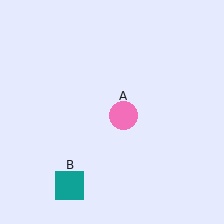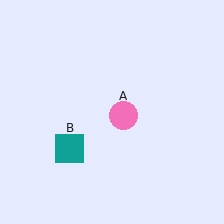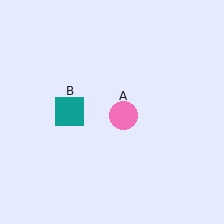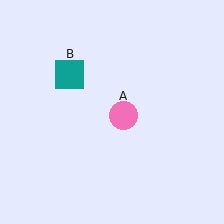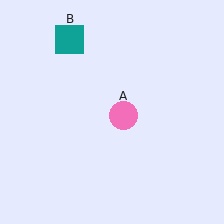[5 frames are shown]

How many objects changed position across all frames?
1 object changed position: teal square (object B).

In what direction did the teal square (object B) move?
The teal square (object B) moved up.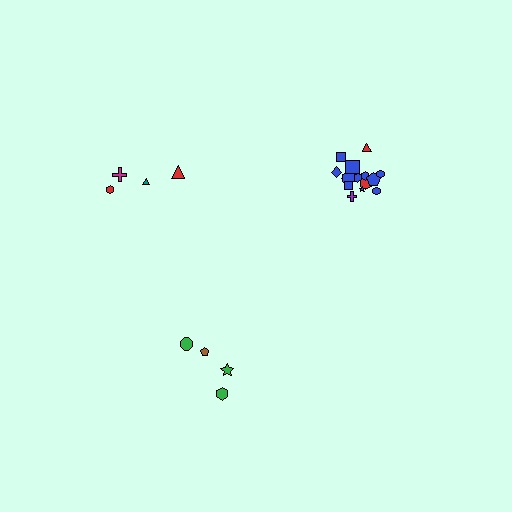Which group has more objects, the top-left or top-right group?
The top-right group.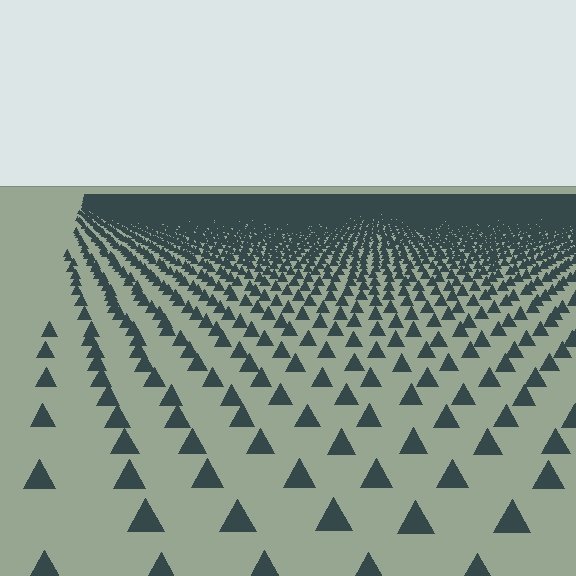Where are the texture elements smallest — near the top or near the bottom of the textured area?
Near the top.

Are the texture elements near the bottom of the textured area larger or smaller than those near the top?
Larger. Near the bottom, elements are closer to the viewer and appear at a bigger on-screen size.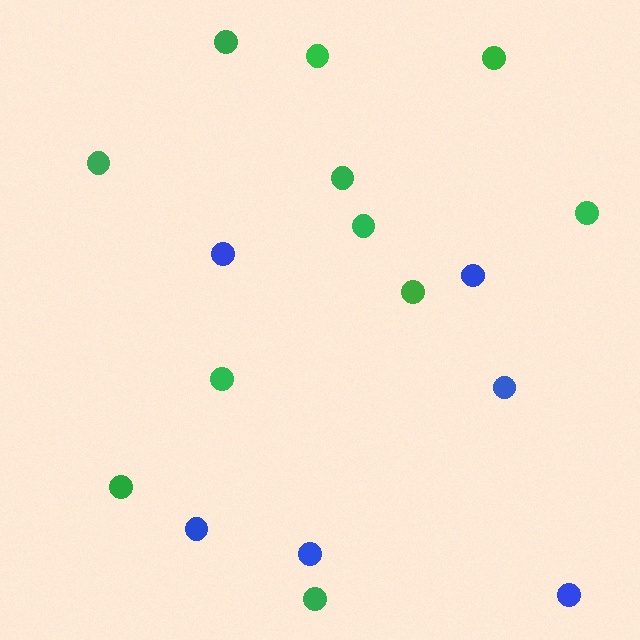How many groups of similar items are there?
There are 2 groups: one group of green circles (11) and one group of blue circles (6).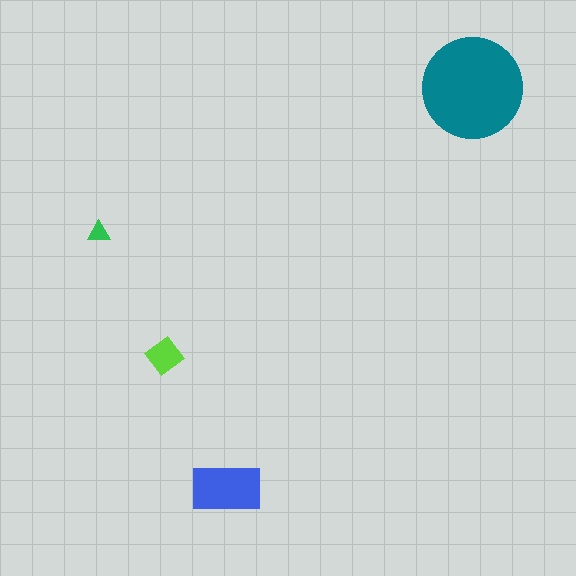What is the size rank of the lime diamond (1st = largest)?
3rd.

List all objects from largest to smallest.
The teal circle, the blue rectangle, the lime diamond, the green triangle.